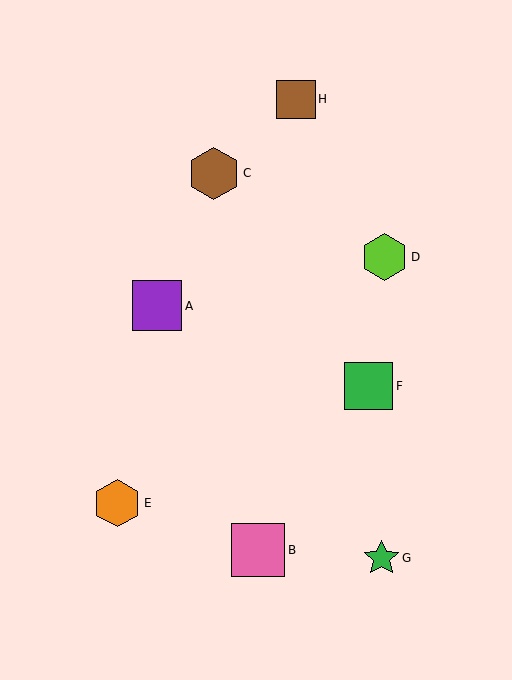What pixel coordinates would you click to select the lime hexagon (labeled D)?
Click at (384, 257) to select the lime hexagon D.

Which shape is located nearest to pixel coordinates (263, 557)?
The pink square (labeled B) at (258, 550) is nearest to that location.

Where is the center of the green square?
The center of the green square is at (369, 386).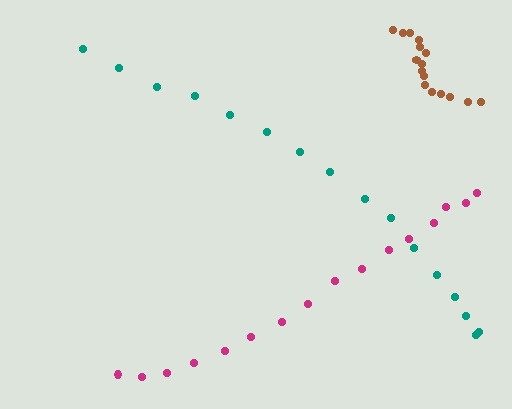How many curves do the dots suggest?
There are 3 distinct paths.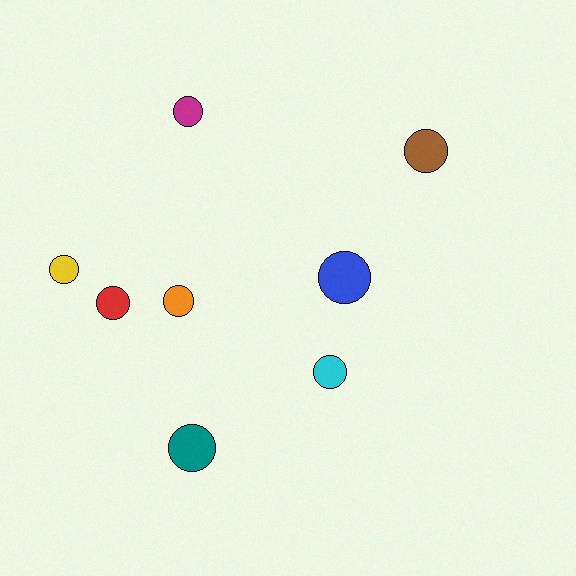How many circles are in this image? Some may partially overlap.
There are 8 circles.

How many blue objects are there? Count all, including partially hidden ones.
There is 1 blue object.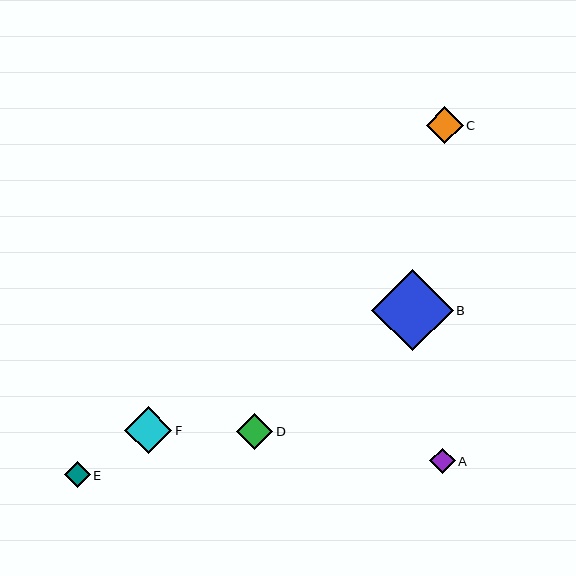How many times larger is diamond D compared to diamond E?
Diamond D is approximately 1.4 times the size of diamond E.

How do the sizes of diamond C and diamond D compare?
Diamond C and diamond D are approximately the same size.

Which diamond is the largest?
Diamond B is the largest with a size of approximately 81 pixels.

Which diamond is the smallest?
Diamond A is the smallest with a size of approximately 25 pixels.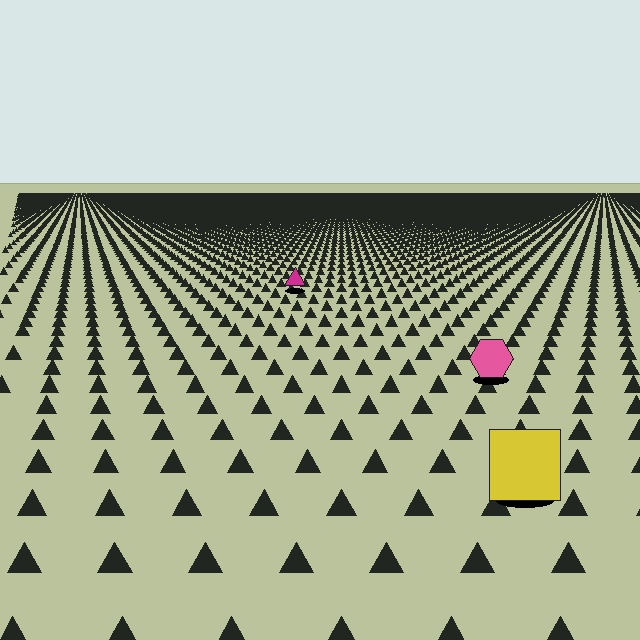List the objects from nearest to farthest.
From nearest to farthest: the yellow square, the pink hexagon, the magenta triangle.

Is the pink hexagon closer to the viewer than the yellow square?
No. The yellow square is closer — you can tell from the texture gradient: the ground texture is coarser near it.